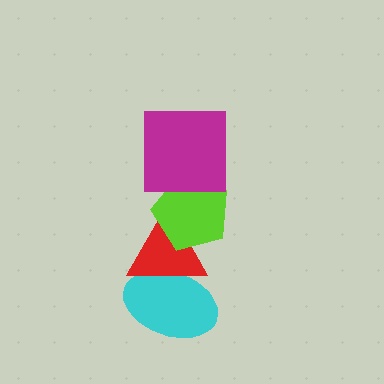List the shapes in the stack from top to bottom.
From top to bottom: the magenta square, the lime pentagon, the red triangle, the cyan ellipse.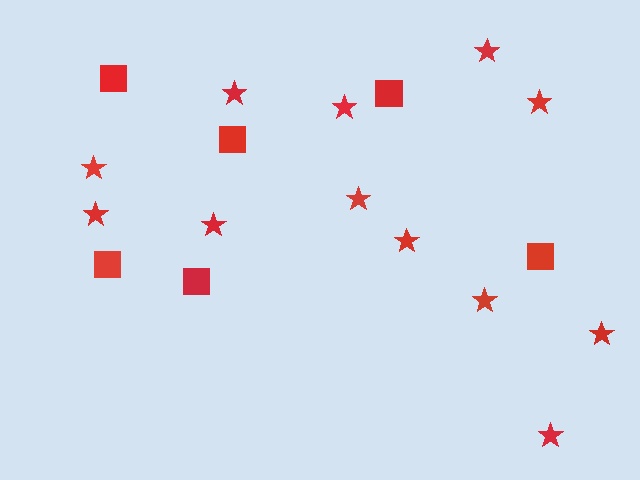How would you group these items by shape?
There are 2 groups: one group of squares (6) and one group of stars (12).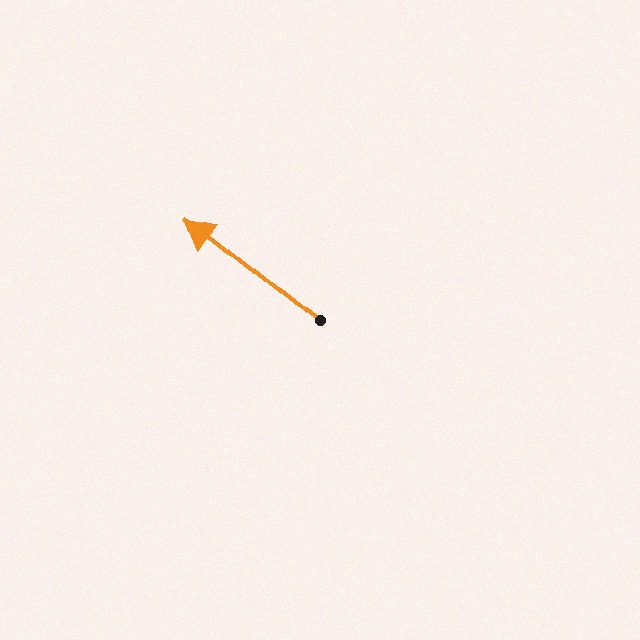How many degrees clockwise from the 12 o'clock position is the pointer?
Approximately 308 degrees.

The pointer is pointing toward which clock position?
Roughly 10 o'clock.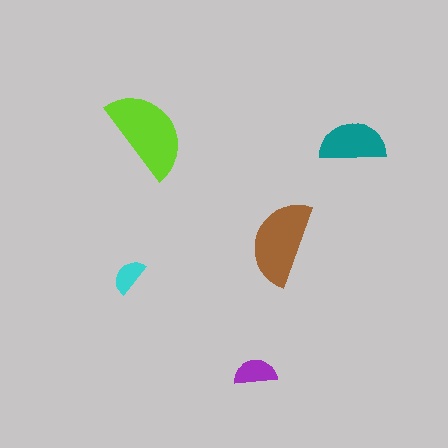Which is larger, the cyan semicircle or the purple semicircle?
The purple one.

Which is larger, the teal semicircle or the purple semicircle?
The teal one.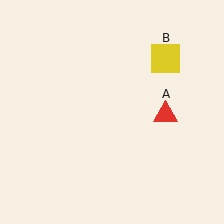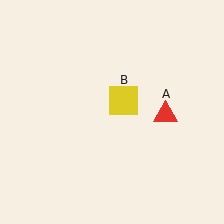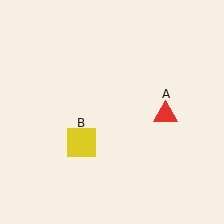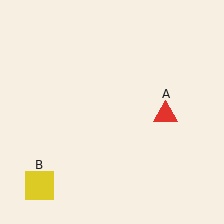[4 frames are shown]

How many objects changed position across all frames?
1 object changed position: yellow square (object B).